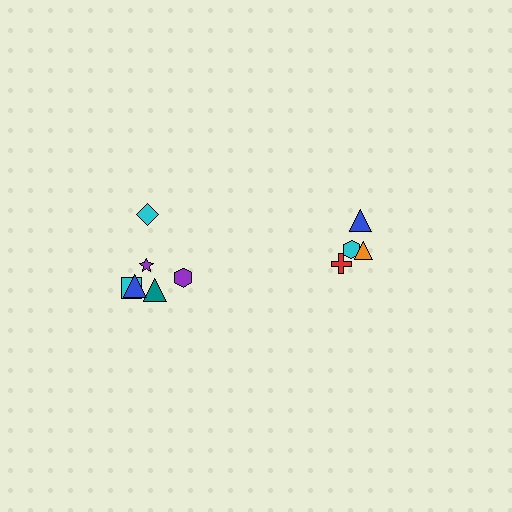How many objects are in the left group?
There are 6 objects.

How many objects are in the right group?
There are 4 objects.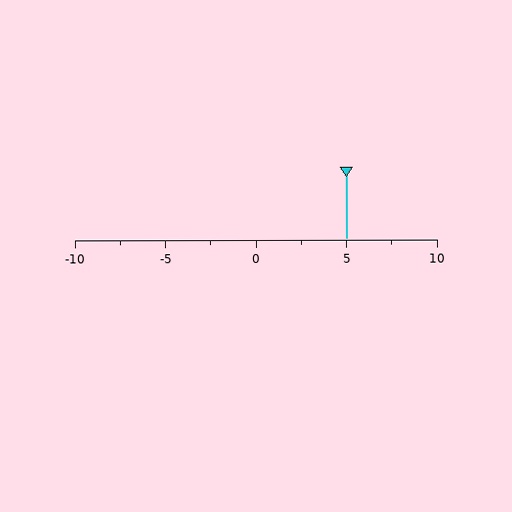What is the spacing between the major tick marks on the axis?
The major ticks are spaced 5 apart.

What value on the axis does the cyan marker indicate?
The marker indicates approximately 5.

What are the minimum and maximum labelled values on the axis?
The axis runs from -10 to 10.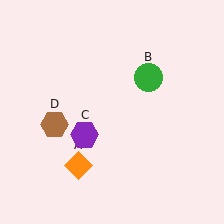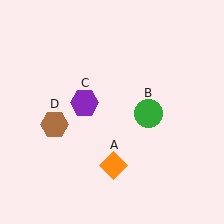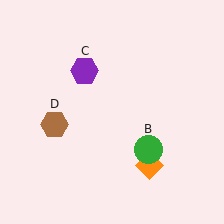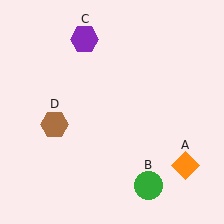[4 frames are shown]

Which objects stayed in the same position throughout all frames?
Brown hexagon (object D) remained stationary.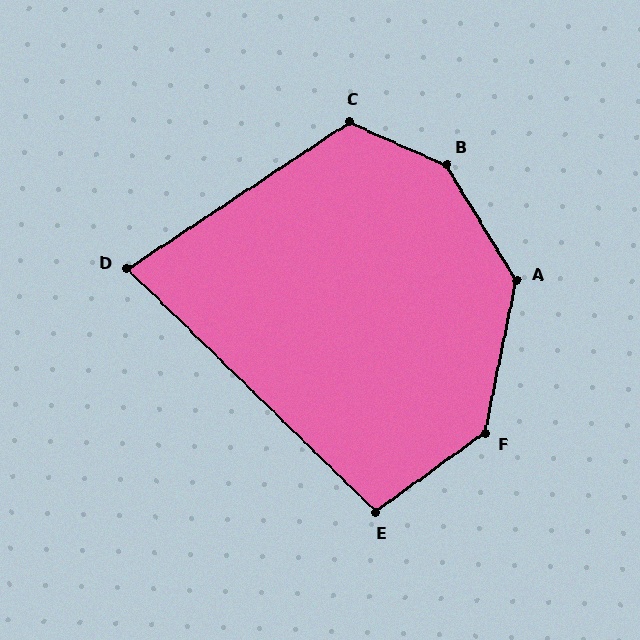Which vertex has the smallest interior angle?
D, at approximately 78 degrees.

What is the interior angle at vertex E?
Approximately 100 degrees (obtuse).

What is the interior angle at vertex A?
Approximately 137 degrees (obtuse).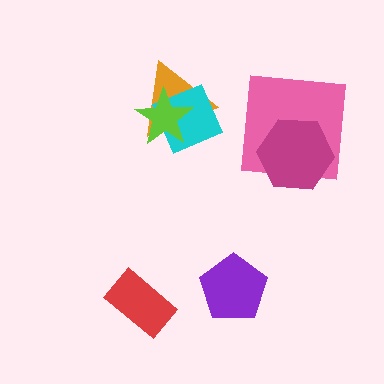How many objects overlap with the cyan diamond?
2 objects overlap with the cyan diamond.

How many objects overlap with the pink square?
1 object overlaps with the pink square.